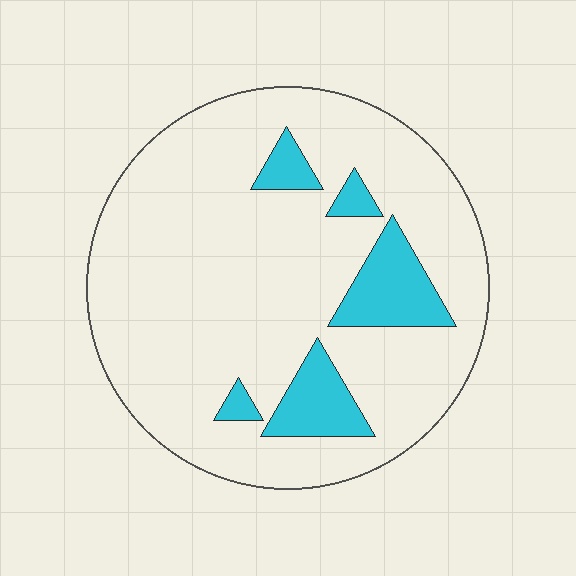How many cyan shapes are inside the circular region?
5.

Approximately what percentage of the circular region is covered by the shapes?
Approximately 15%.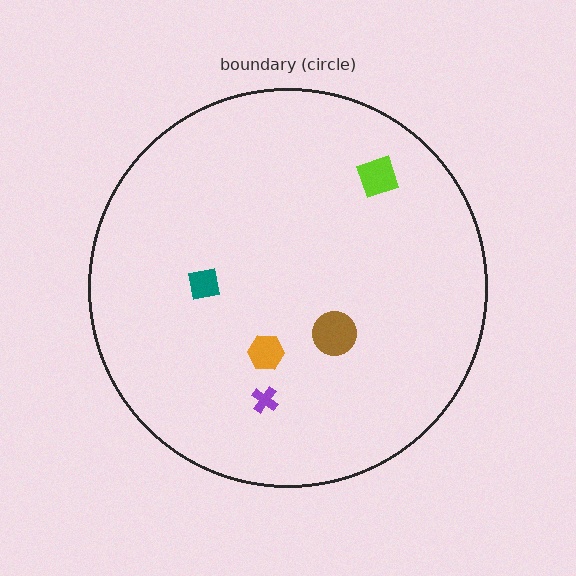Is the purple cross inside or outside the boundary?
Inside.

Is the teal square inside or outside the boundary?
Inside.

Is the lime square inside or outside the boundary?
Inside.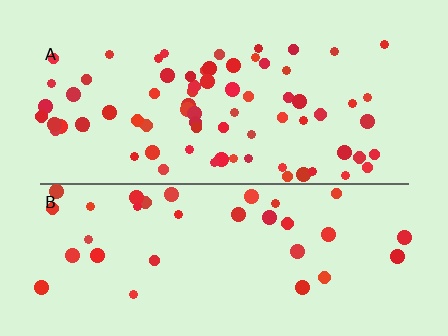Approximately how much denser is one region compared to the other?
Approximately 2.1× — region A over region B.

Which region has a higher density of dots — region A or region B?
A (the top).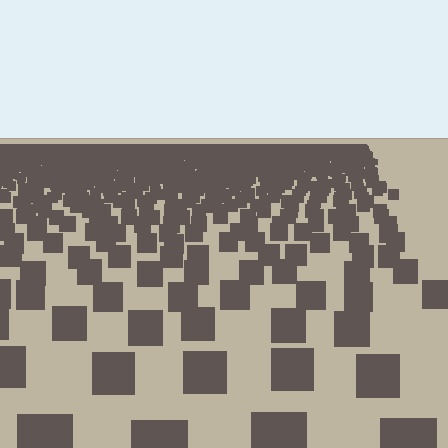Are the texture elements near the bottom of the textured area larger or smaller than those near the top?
Larger. Near the bottom, elements are closer to the viewer and appear at a bigger on-screen size.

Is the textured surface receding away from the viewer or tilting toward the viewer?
The surface is receding away from the viewer. Texture elements get smaller and denser toward the top.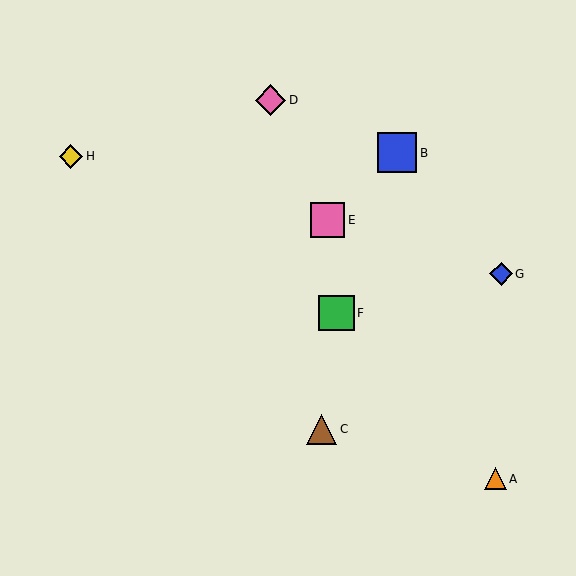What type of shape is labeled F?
Shape F is a green square.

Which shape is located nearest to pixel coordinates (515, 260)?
The blue diamond (labeled G) at (501, 274) is nearest to that location.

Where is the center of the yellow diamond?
The center of the yellow diamond is at (71, 156).